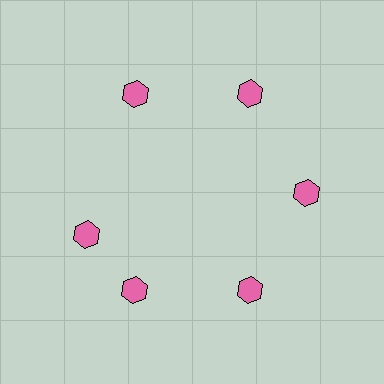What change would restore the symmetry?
The symmetry would be restored by rotating it back into even spacing with its neighbors so that all 6 hexagons sit at equal angles and equal distance from the center.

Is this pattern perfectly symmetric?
No. The 6 pink hexagons are arranged in a ring, but one element near the 9 o'clock position is rotated out of alignment along the ring, breaking the 6-fold rotational symmetry.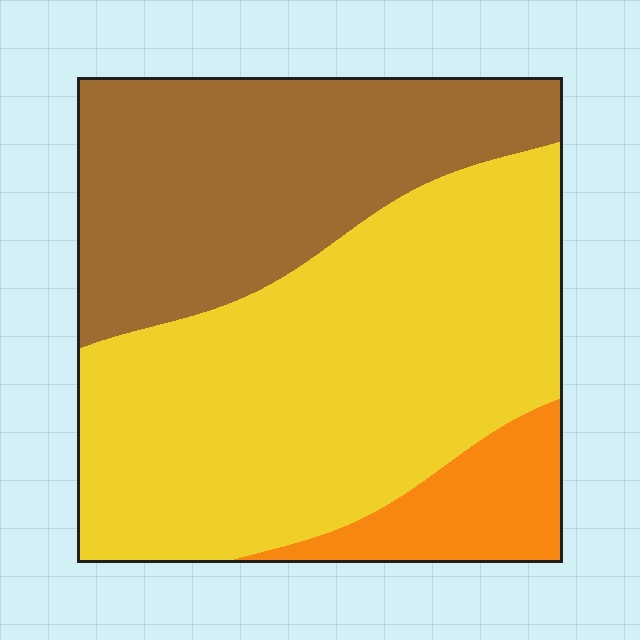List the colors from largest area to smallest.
From largest to smallest: yellow, brown, orange.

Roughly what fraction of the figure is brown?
Brown covers 35% of the figure.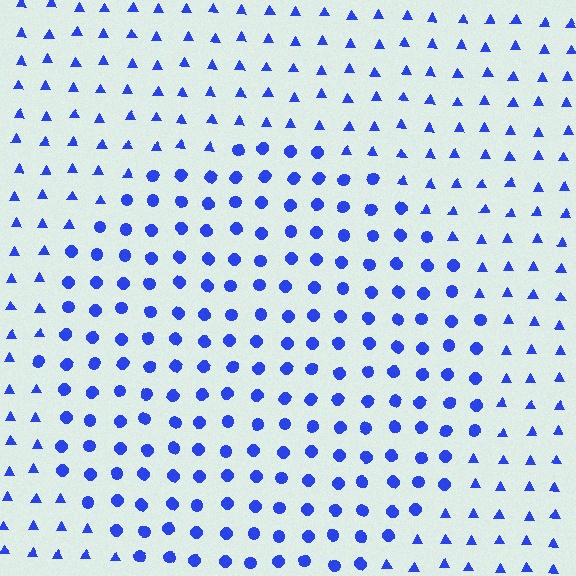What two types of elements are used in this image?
The image uses circles inside the circle region and triangles outside it.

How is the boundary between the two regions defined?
The boundary is defined by a change in element shape: circles inside vs. triangles outside. All elements share the same color and spacing.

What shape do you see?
I see a circle.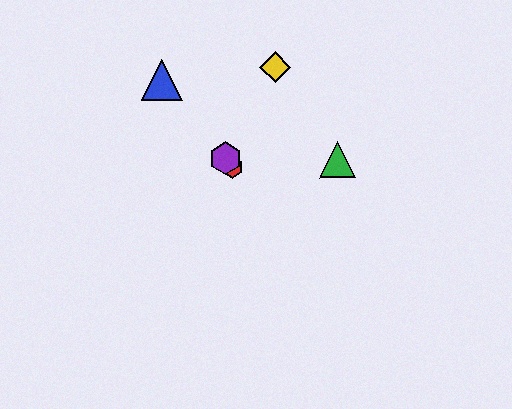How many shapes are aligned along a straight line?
3 shapes (the red hexagon, the blue triangle, the purple hexagon) are aligned along a straight line.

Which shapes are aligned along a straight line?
The red hexagon, the blue triangle, the purple hexagon are aligned along a straight line.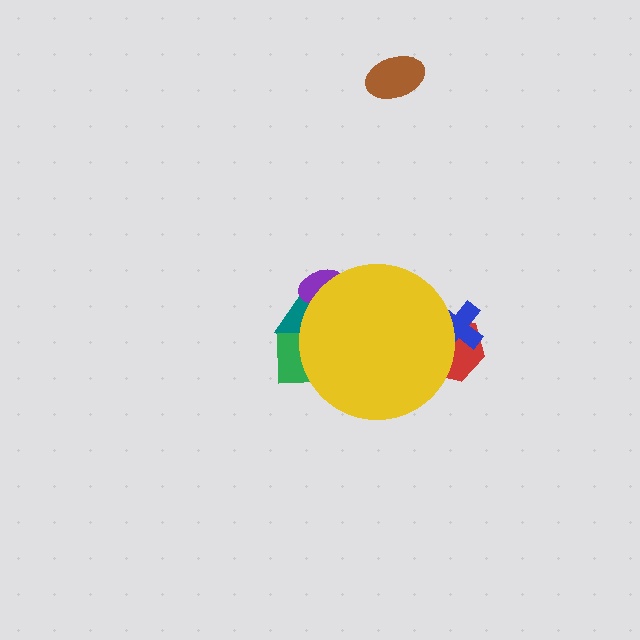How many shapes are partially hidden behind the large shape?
5 shapes are partially hidden.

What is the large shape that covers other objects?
A yellow circle.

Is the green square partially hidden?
Yes, the green square is partially hidden behind the yellow circle.